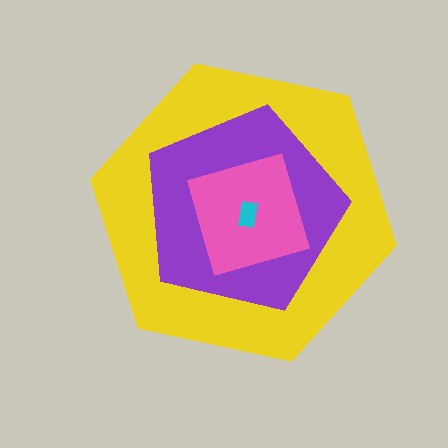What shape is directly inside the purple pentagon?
The pink square.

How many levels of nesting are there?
4.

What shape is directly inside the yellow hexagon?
The purple pentagon.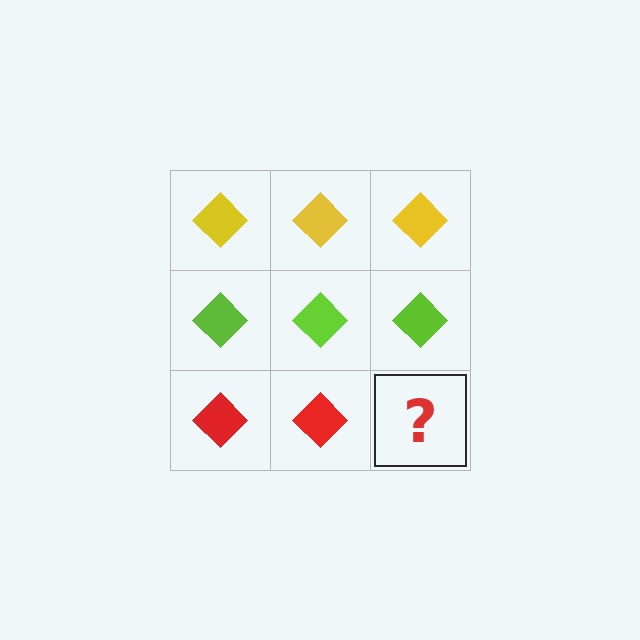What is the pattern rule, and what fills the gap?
The rule is that each row has a consistent color. The gap should be filled with a red diamond.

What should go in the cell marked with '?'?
The missing cell should contain a red diamond.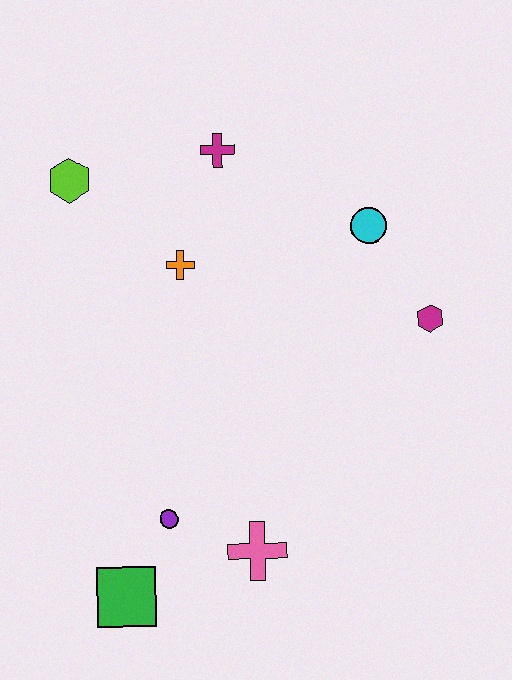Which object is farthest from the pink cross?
The lime hexagon is farthest from the pink cross.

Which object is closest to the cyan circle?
The magenta hexagon is closest to the cyan circle.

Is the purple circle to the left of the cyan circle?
Yes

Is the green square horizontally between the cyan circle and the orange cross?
No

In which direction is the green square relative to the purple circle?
The green square is below the purple circle.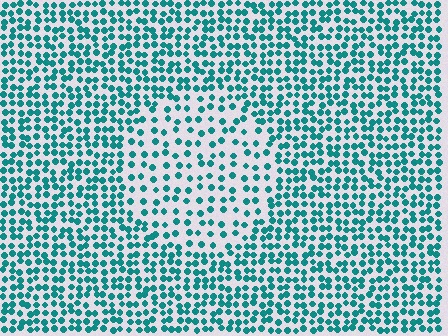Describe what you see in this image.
The image contains small teal elements arranged at two different densities. A circle-shaped region is visible where the elements are less densely packed than the surrounding area.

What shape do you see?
I see a circle.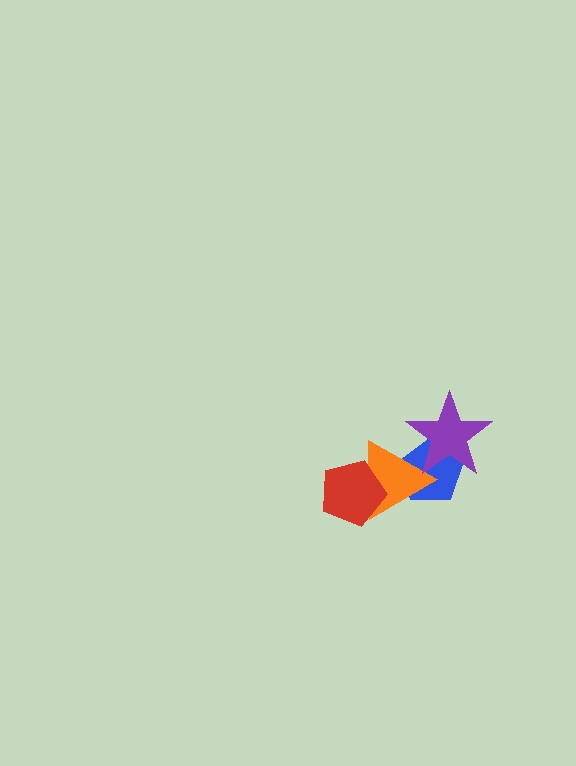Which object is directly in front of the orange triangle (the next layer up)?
The purple star is directly in front of the orange triangle.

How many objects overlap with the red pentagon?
1 object overlaps with the red pentagon.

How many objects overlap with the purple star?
2 objects overlap with the purple star.